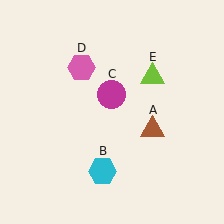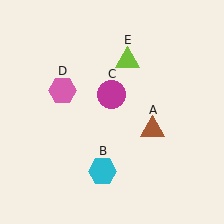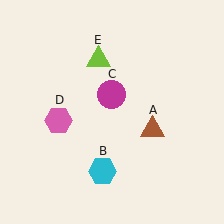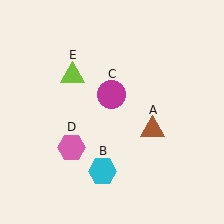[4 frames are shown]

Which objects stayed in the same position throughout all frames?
Brown triangle (object A) and cyan hexagon (object B) and magenta circle (object C) remained stationary.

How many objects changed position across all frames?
2 objects changed position: pink hexagon (object D), lime triangle (object E).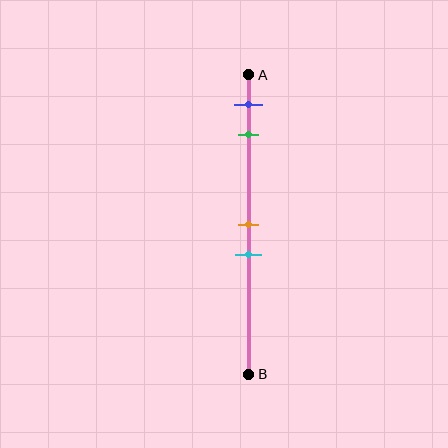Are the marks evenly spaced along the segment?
No, the marks are not evenly spaced.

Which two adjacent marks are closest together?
The orange and cyan marks are the closest adjacent pair.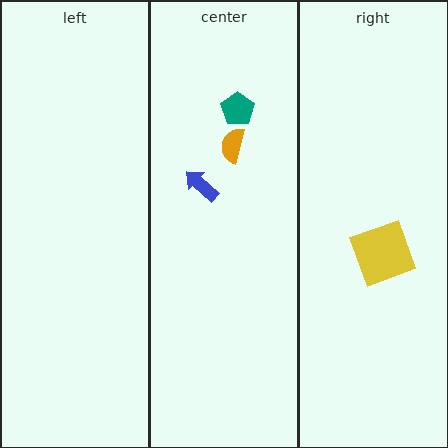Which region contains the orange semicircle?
The center region.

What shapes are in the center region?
The orange semicircle, the teal pentagon, the blue arrow.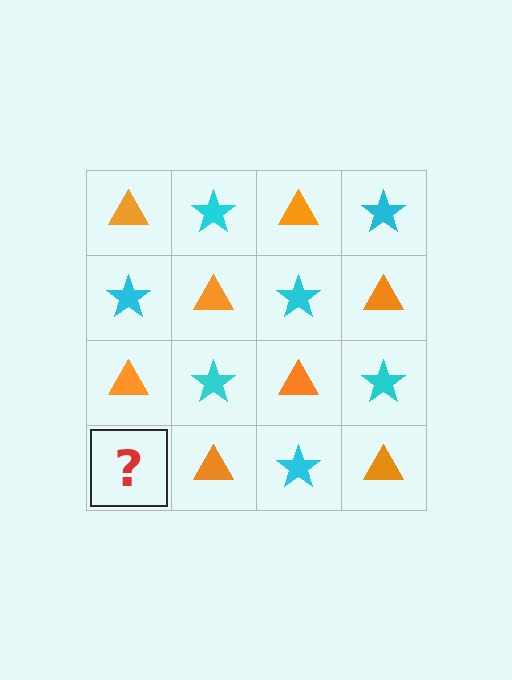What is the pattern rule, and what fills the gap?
The rule is that it alternates orange triangle and cyan star in a checkerboard pattern. The gap should be filled with a cyan star.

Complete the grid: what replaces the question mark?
The question mark should be replaced with a cyan star.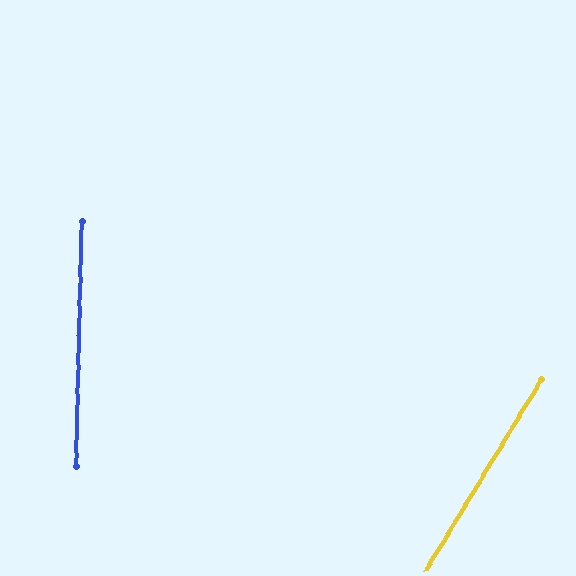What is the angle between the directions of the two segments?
Approximately 30 degrees.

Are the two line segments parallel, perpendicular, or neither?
Neither parallel nor perpendicular — they differ by about 30°.